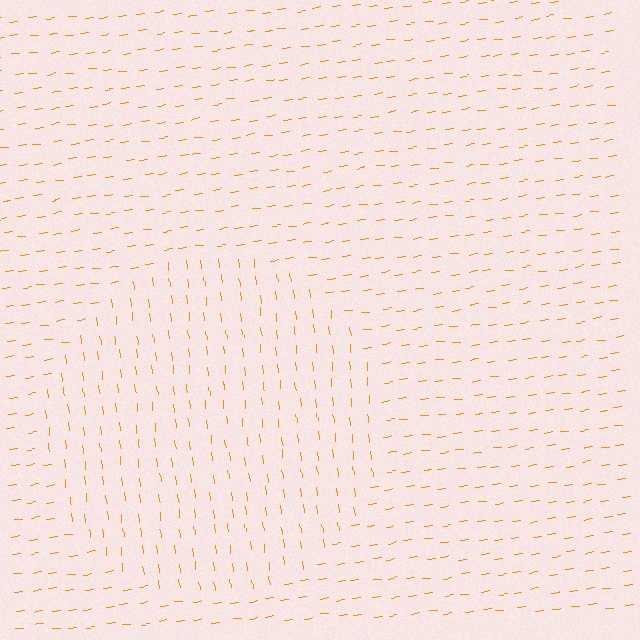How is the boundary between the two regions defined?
The boundary is defined purely by a change in line orientation (approximately 89 degrees difference). All lines are the same color and thickness.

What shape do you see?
I see a circle.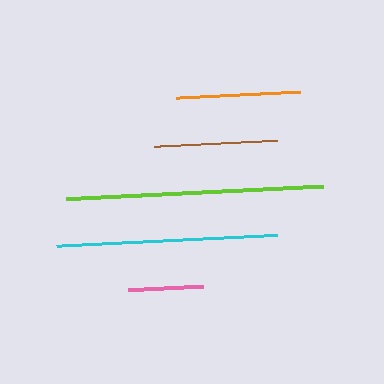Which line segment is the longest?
The lime line is the longest at approximately 256 pixels.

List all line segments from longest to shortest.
From longest to shortest: lime, cyan, orange, brown, pink.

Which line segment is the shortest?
The pink line is the shortest at approximately 75 pixels.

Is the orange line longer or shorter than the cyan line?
The cyan line is longer than the orange line.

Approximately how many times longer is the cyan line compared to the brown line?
The cyan line is approximately 1.8 times the length of the brown line.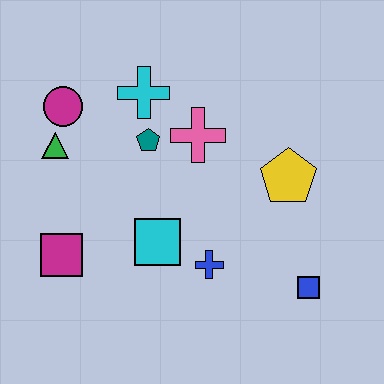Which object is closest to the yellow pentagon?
The pink cross is closest to the yellow pentagon.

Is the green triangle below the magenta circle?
Yes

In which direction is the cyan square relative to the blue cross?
The cyan square is to the left of the blue cross.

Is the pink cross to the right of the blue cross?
No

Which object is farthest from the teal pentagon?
The blue square is farthest from the teal pentagon.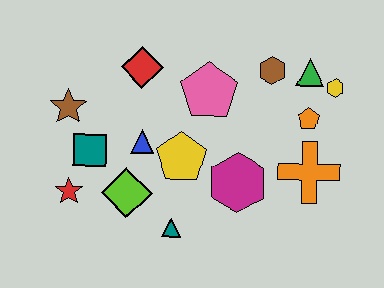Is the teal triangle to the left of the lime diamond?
No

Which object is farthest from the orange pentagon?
The red star is farthest from the orange pentagon.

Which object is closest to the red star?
The teal square is closest to the red star.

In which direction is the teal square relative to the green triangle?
The teal square is to the left of the green triangle.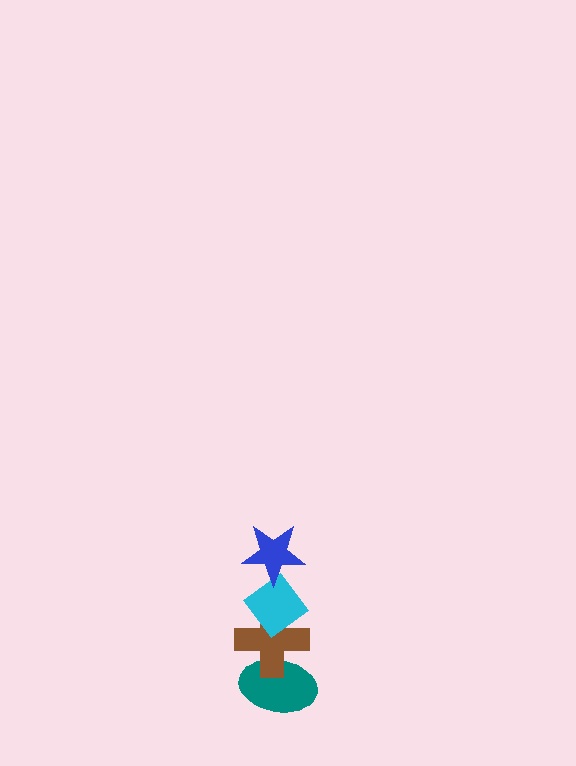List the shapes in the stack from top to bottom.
From top to bottom: the blue star, the cyan diamond, the brown cross, the teal ellipse.